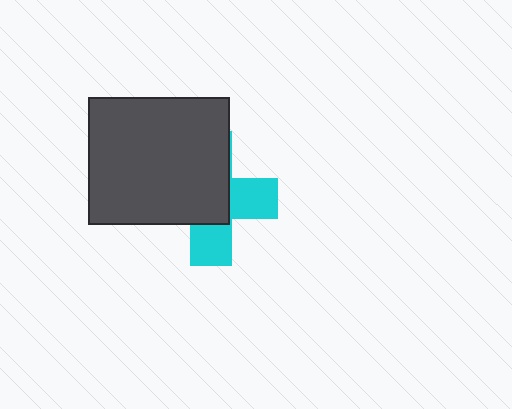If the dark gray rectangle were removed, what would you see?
You would see the complete cyan cross.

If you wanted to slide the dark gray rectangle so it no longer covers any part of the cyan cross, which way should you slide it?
Slide it toward the upper-left — that is the most direct way to separate the two shapes.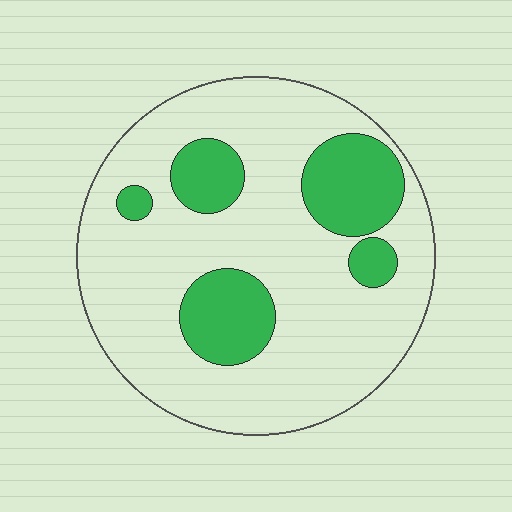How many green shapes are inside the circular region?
5.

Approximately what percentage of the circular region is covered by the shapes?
Approximately 25%.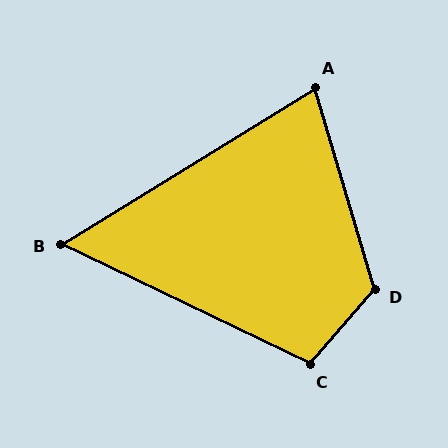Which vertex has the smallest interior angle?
B, at approximately 57 degrees.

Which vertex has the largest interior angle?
D, at approximately 123 degrees.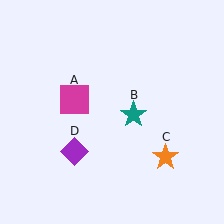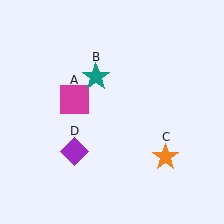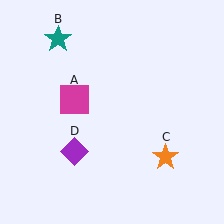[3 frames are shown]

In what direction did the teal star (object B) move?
The teal star (object B) moved up and to the left.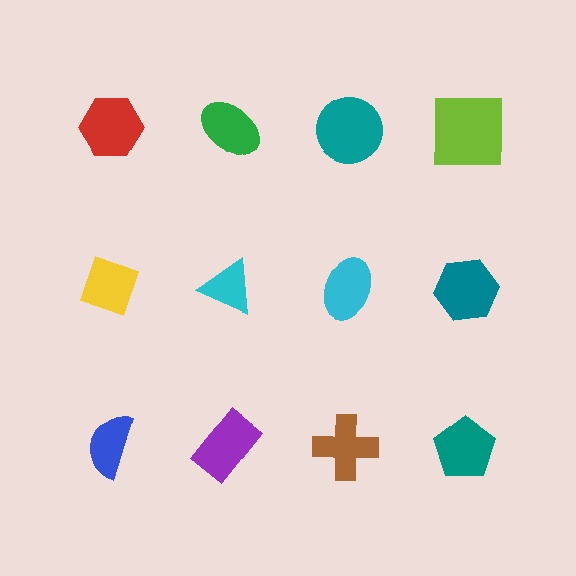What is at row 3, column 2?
A purple rectangle.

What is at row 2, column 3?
A cyan ellipse.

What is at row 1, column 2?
A green ellipse.